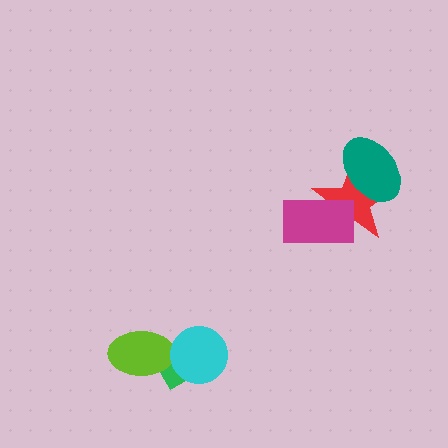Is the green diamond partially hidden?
Yes, it is partially covered by another shape.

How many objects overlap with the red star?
2 objects overlap with the red star.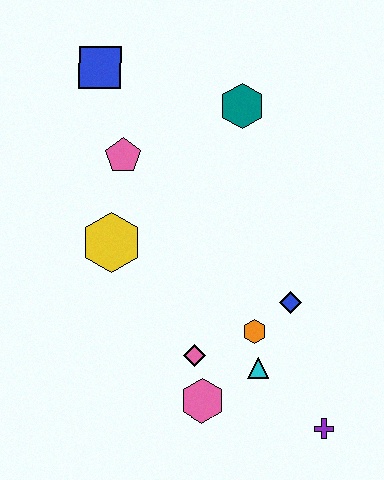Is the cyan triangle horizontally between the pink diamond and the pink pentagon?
No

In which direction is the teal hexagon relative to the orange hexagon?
The teal hexagon is above the orange hexagon.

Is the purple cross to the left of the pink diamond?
No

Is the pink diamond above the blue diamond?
No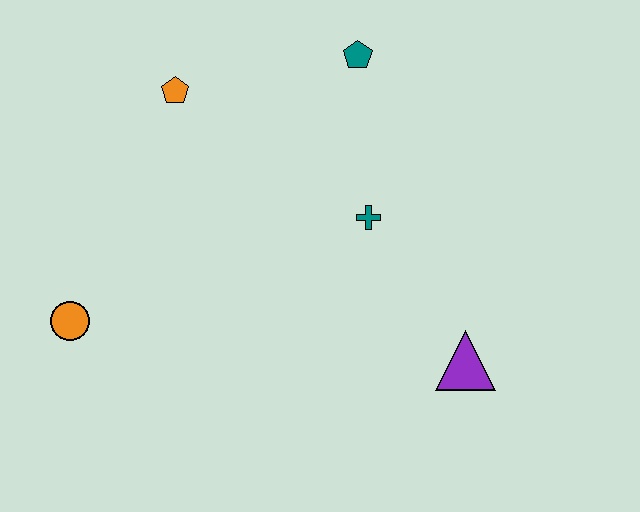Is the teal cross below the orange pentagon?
Yes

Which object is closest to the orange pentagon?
The teal pentagon is closest to the orange pentagon.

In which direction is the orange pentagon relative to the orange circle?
The orange pentagon is above the orange circle.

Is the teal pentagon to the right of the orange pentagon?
Yes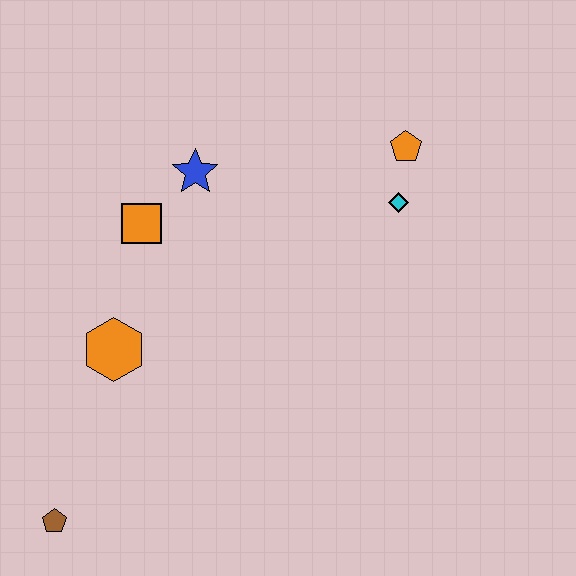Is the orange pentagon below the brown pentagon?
No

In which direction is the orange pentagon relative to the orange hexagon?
The orange pentagon is to the right of the orange hexagon.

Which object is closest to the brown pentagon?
The orange hexagon is closest to the brown pentagon.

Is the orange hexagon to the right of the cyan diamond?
No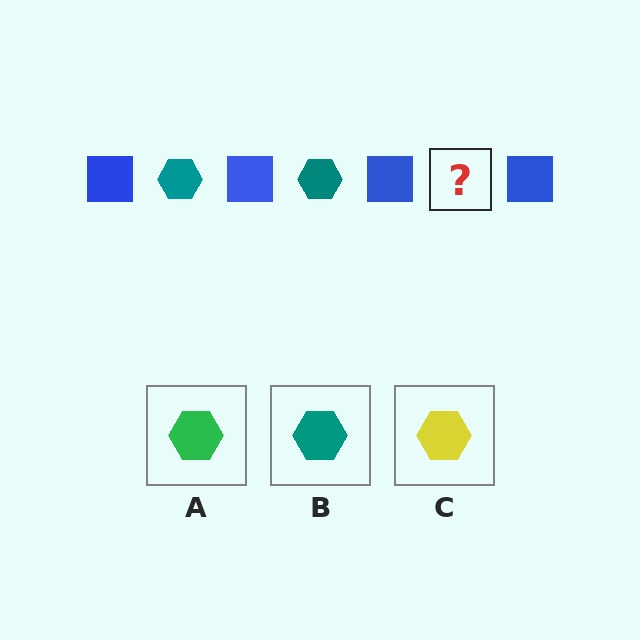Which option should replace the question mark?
Option B.